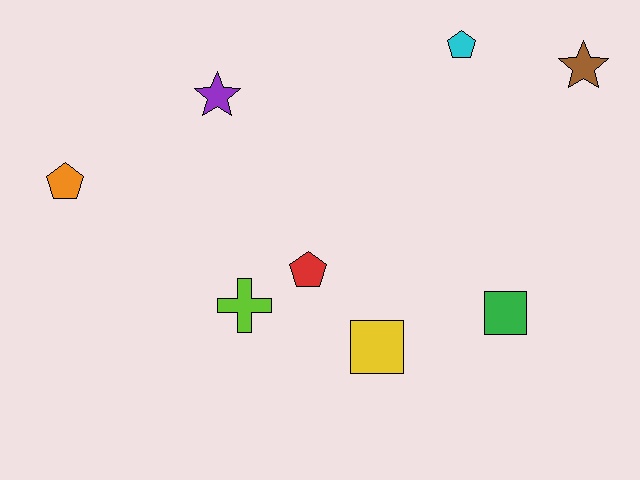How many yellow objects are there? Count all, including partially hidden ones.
There is 1 yellow object.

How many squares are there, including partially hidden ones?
There are 2 squares.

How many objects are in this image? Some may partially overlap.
There are 8 objects.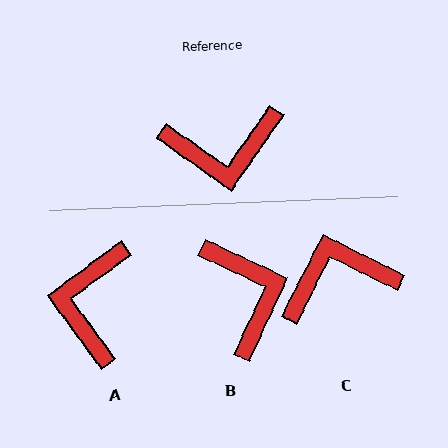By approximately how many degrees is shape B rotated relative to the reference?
Approximately 100 degrees counter-clockwise.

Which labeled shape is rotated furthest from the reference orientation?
C, about 172 degrees away.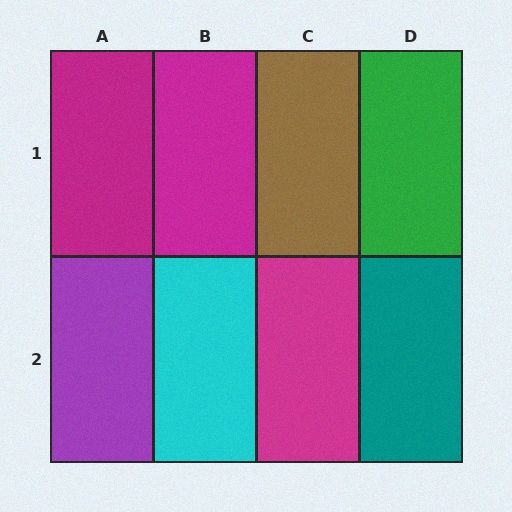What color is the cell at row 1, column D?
Green.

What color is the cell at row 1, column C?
Brown.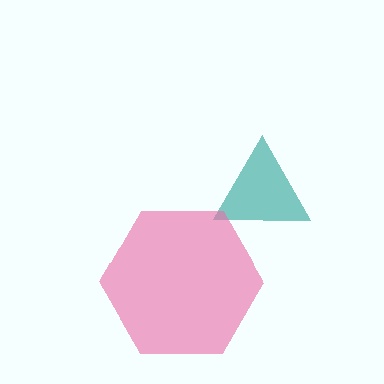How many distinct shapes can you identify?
There are 2 distinct shapes: a teal triangle, a pink hexagon.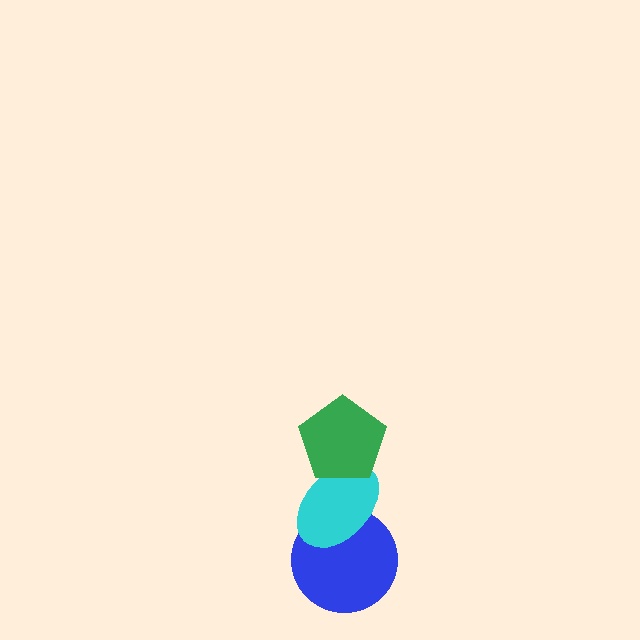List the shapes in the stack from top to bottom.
From top to bottom: the green pentagon, the cyan ellipse, the blue circle.